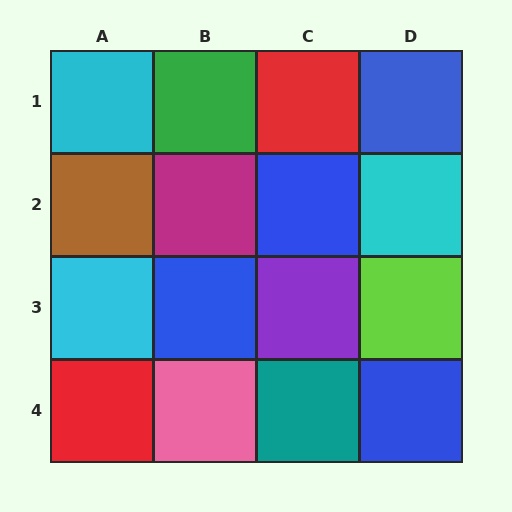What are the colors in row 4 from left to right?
Red, pink, teal, blue.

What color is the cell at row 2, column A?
Brown.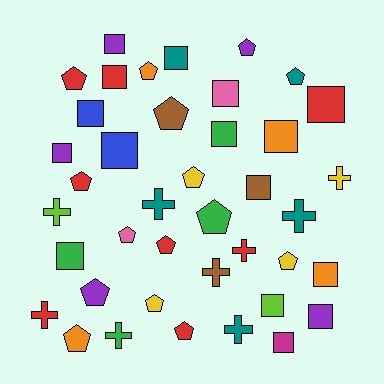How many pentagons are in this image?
There are 15 pentagons.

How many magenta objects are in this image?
There is 1 magenta object.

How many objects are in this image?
There are 40 objects.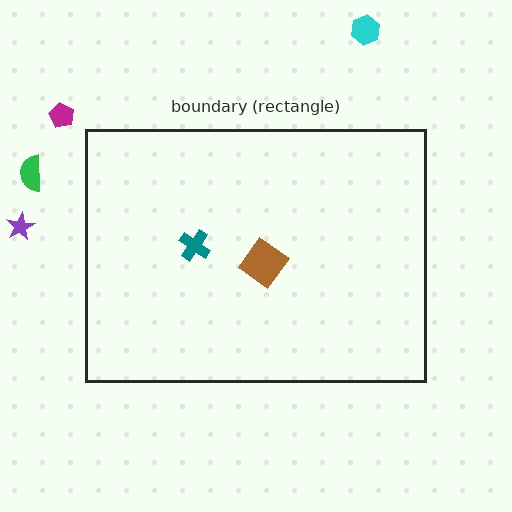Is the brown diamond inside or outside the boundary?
Inside.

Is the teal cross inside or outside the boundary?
Inside.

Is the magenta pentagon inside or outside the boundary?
Outside.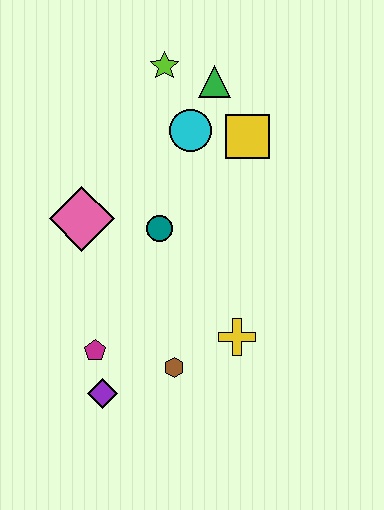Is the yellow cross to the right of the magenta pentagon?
Yes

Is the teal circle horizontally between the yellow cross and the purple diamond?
Yes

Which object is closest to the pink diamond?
The teal circle is closest to the pink diamond.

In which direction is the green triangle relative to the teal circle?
The green triangle is above the teal circle.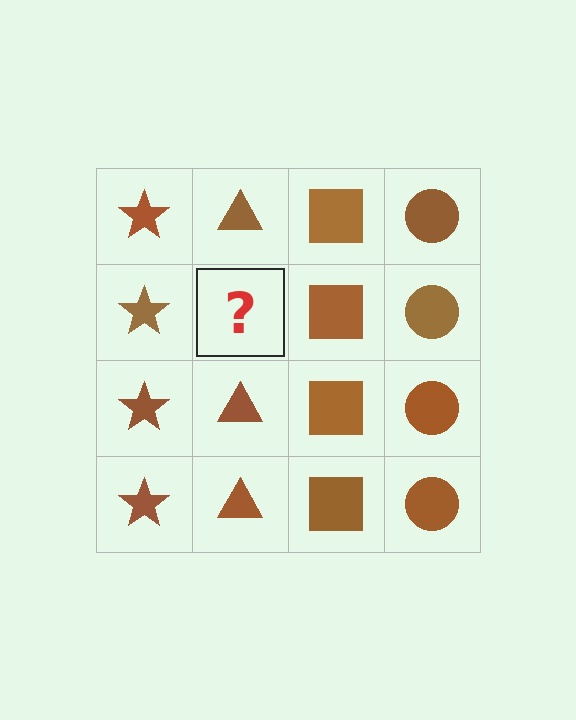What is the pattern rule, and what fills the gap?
The rule is that each column has a consistent shape. The gap should be filled with a brown triangle.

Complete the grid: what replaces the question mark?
The question mark should be replaced with a brown triangle.